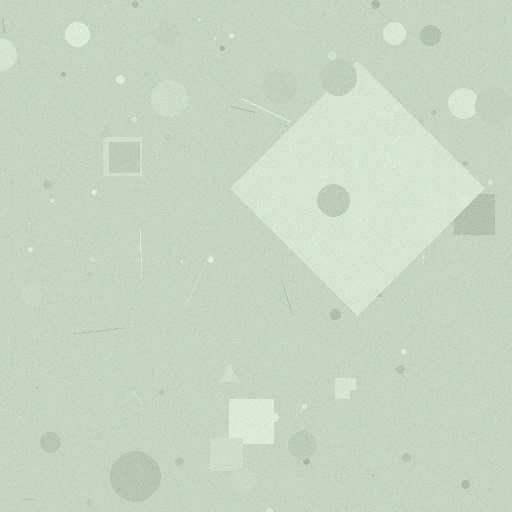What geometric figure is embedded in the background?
A diamond is embedded in the background.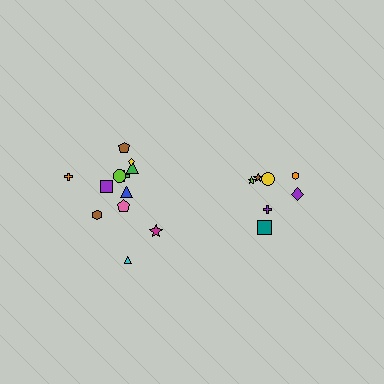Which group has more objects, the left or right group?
The left group.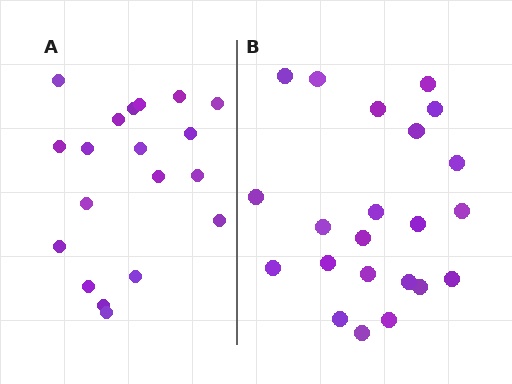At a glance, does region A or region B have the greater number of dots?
Region B (the right region) has more dots.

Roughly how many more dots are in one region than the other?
Region B has just a few more — roughly 2 or 3 more dots than region A.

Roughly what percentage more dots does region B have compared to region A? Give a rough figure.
About 15% more.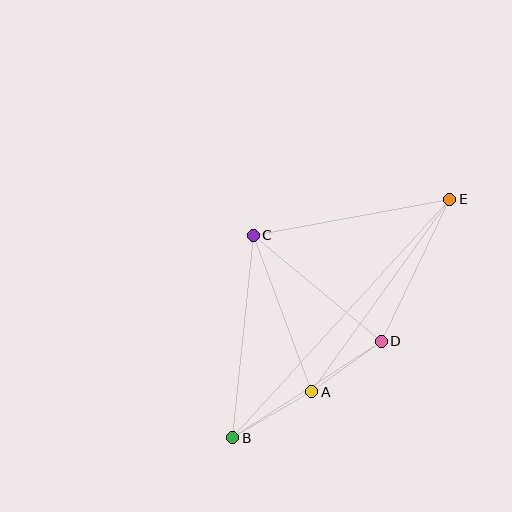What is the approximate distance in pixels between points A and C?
The distance between A and C is approximately 167 pixels.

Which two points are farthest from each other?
Points B and E are farthest from each other.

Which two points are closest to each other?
Points A and D are closest to each other.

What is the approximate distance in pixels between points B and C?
The distance between B and C is approximately 204 pixels.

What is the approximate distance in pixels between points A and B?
The distance between A and B is approximately 92 pixels.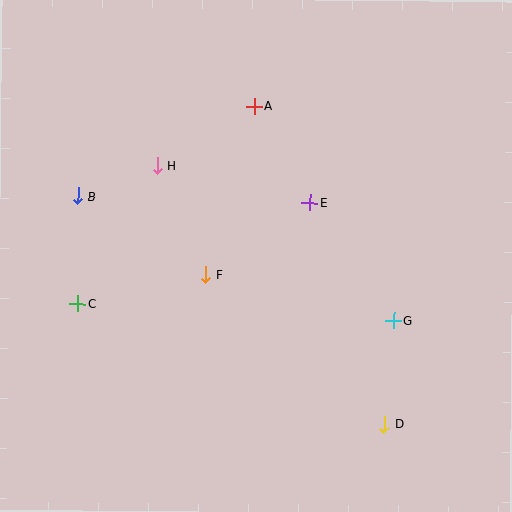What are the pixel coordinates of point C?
Point C is at (77, 304).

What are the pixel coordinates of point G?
Point G is at (394, 321).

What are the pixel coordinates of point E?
Point E is at (310, 203).